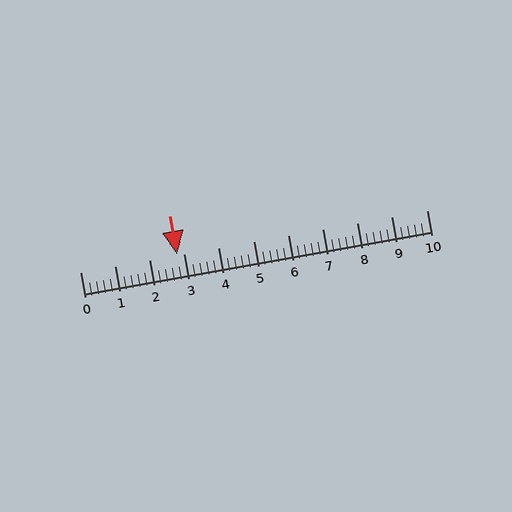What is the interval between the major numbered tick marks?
The major tick marks are spaced 1 units apart.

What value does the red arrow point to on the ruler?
The red arrow points to approximately 2.8.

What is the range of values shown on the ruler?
The ruler shows values from 0 to 10.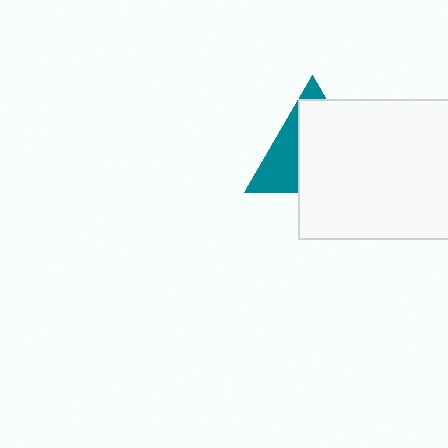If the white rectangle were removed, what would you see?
You would see the complete teal triangle.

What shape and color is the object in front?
The object in front is a white rectangle.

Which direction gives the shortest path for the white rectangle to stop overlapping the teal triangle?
Moving toward the lower-right gives the shortest separation.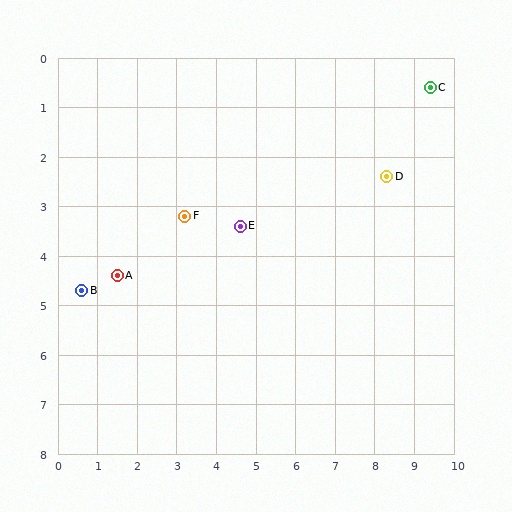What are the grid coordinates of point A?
Point A is at approximately (1.5, 4.4).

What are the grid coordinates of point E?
Point E is at approximately (4.6, 3.4).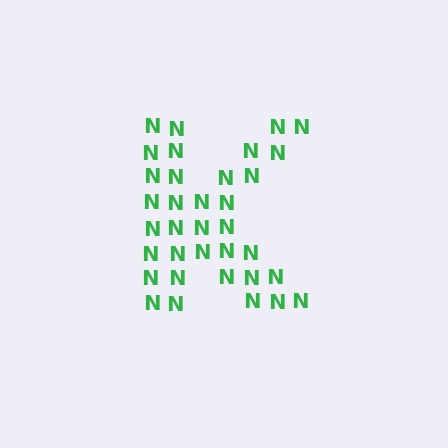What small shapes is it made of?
It is made of small letter N's.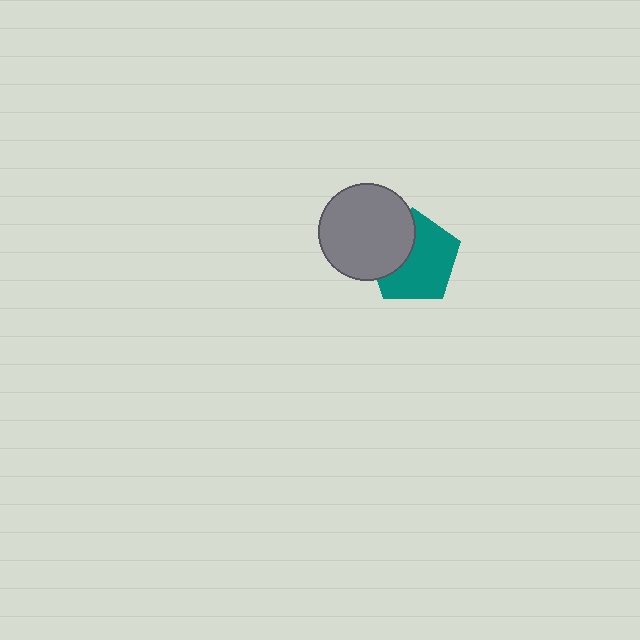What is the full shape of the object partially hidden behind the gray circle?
The partially hidden object is a teal pentagon.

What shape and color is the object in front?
The object in front is a gray circle.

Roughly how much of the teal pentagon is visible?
About half of it is visible (roughly 65%).